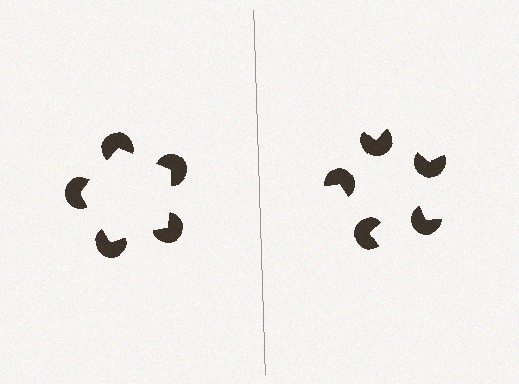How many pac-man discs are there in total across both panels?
10 — 5 on each side.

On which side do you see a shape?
An illusory pentagon appears on the left side. On the right side the wedge cuts are rotated, so no coherent shape forms.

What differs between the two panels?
The pac-man discs are positioned identically on both sides; only the wedge orientations differ. On the left they align to a pentagon; on the right they are misaligned.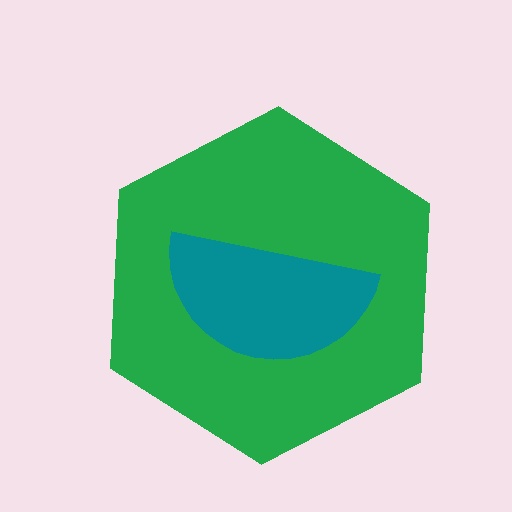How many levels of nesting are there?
2.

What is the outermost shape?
The green hexagon.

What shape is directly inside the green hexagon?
The teal semicircle.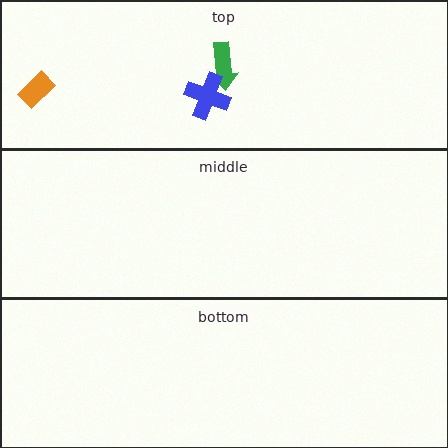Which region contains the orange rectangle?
The top region.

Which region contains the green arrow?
The top region.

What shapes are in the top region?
The green arrow, the blue cross, the orange rectangle.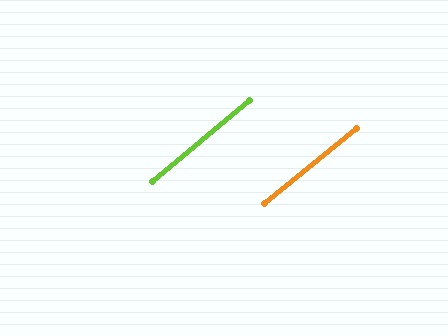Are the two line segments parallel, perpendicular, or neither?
Parallel — their directions differ by only 0.1°.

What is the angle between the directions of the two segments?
Approximately 0 degrees.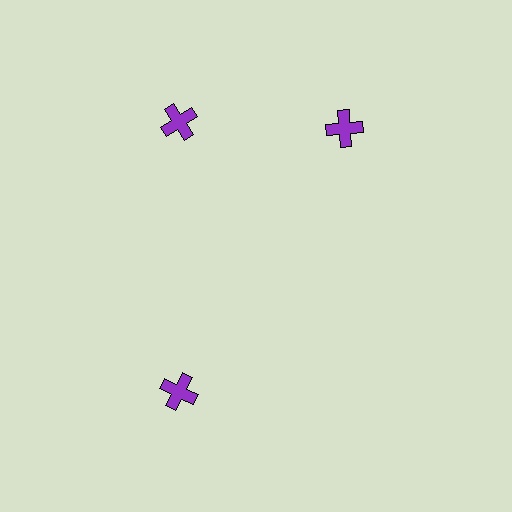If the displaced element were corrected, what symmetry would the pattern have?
It would have 3-fold rotational symmetry — the pattern would map onto itself every 120 degrees.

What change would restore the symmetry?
The symmetry would be restored by rotating it back into even spacing with its neighbors so that all 3 crosses sit at equal angles and equal distance from the center.